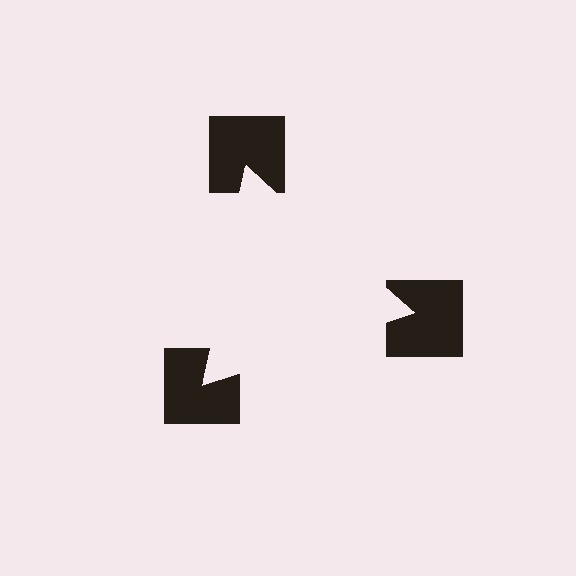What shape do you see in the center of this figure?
An illusory triangle — its edges are inferred from the aligned wedge cuts in the notched squares, not physically drawn.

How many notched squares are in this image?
There are 3 — one at each vertex of the illusory triangle.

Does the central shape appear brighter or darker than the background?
It typically appears slightly brighter than the background, even though no actual brightness change is drawn.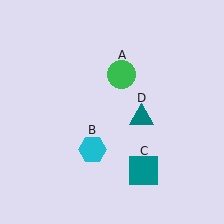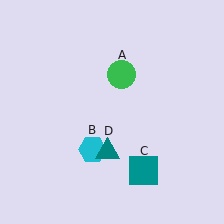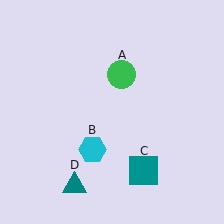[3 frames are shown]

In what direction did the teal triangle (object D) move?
The teal triangle (object D) moved down and to the left.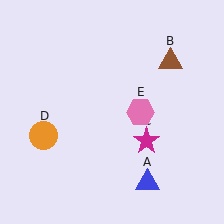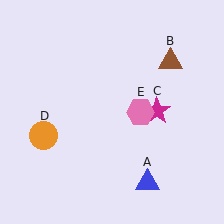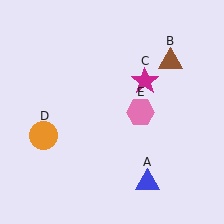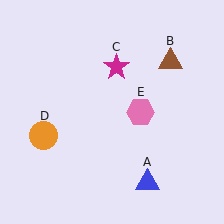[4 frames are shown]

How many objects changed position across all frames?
1 object changed position: magenta star (object C).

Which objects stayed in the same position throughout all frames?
Blue triangle (object A) and brown triangle (object B) and orange circle (object D) and pink hexagon (object E) remained stationary.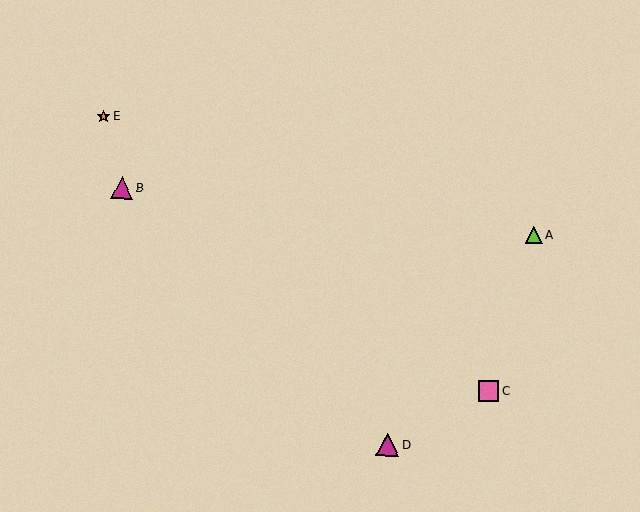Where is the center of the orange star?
The center of the orange star is at (104, 117).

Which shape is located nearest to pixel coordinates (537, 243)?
The lime triangle (labeled A) at (534, 234) is nearest to that location.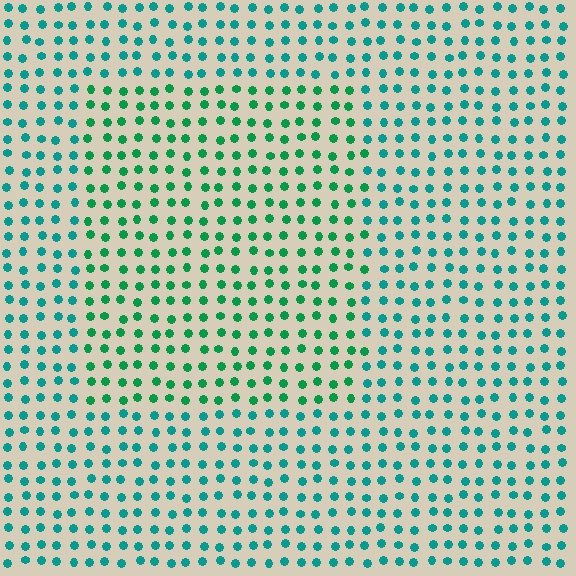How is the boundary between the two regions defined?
The boundary is defined purely by a slight shift in hue (about 30 degrees). Spacing, size, and orientation are identical on both sides.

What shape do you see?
I see a rectangle.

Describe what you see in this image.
The image is filled with small teal elements in a uniform arrangement. A rectangle-shaped region is visible where the elements are tinted to a slightly different hue, forming a subtle color boundary.